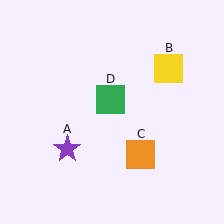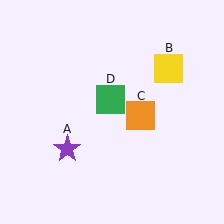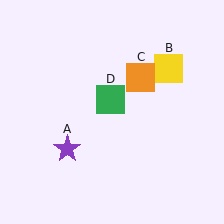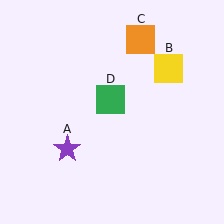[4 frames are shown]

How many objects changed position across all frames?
1 object changed position: orange square (object C).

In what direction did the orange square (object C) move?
The orange square (object C) moved up.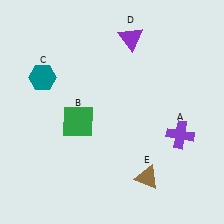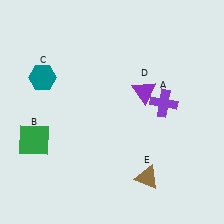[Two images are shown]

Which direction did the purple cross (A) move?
The purple cross (A) moved up.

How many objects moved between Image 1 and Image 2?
3 objects moved between the two images.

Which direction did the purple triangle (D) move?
The purple triangle (D) moved down.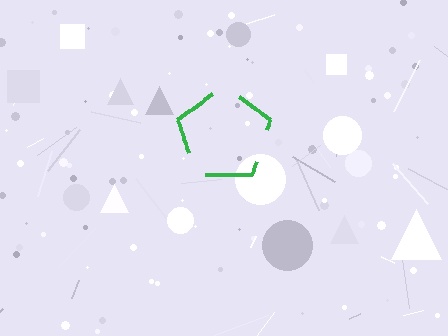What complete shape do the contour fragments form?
The contour fragments form a pentagon.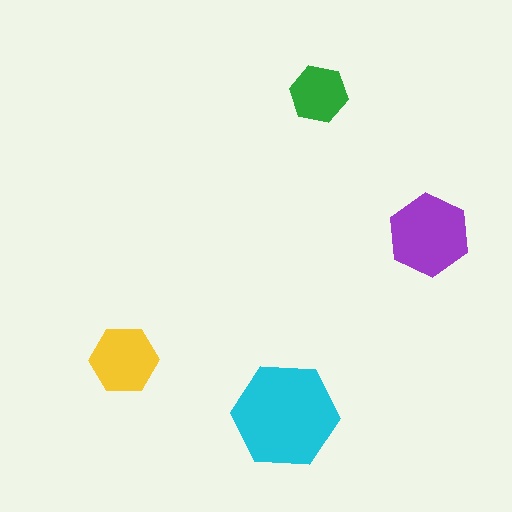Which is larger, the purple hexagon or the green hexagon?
The purple one.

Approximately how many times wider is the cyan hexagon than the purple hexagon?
About 1.5 times wider.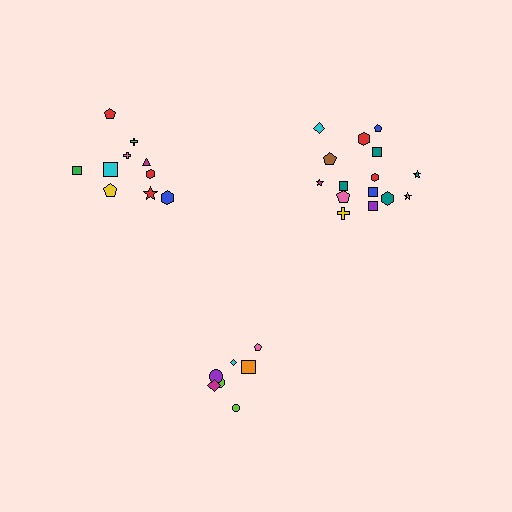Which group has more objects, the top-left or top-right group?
The top-right group.